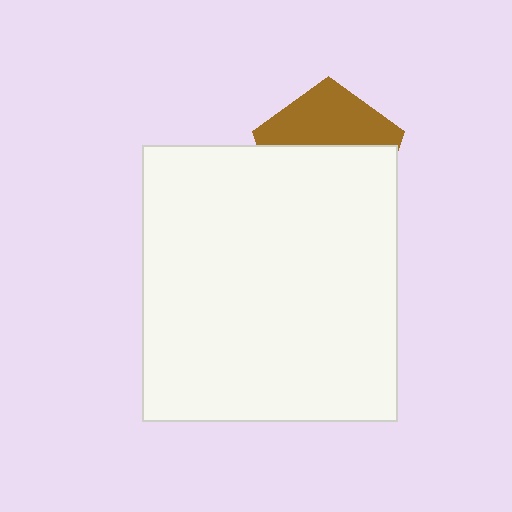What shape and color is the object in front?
The object in front is a white rectangle.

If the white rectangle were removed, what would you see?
You would see the complete brown pentagon.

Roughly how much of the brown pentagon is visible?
A small part of it is visible (roughly 41%).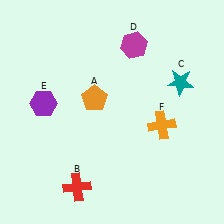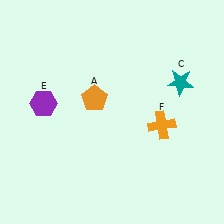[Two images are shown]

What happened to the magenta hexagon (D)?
The magenta hexagon (D) was removed in Image 2. It was in the top-right area of Image 1.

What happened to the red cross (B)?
The red cross (B) was removed in Image 2. It was in the bottom-left area of Image 1.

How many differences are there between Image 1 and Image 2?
There are 2 differences between the two images.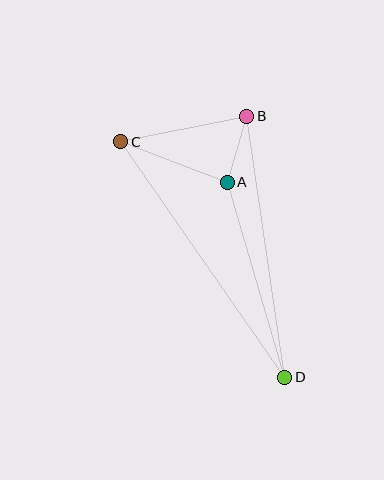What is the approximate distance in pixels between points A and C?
The distance between A and C is approximately 114 pixels.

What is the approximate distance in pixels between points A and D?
The distance between A and D is approximately 203 pixels.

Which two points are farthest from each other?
Points C and D are farthest from each other.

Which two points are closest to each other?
Points A and B are closest to each other.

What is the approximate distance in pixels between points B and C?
The distance between B and C is approximately 129 pixels.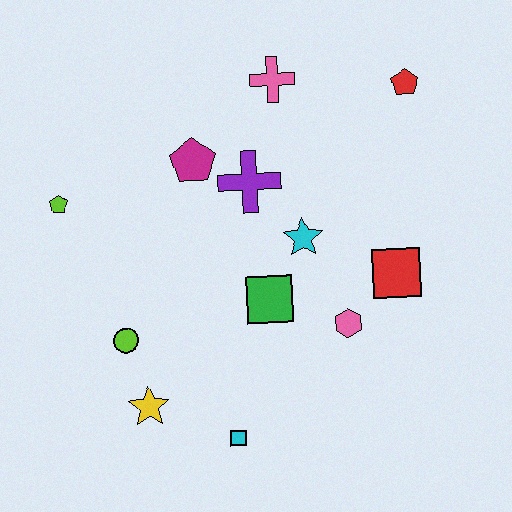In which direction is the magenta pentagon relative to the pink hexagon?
The magenta pentagon is above the pink hexagon.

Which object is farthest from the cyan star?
The lime pentagon is farthest from the cyan star.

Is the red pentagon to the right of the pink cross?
Yes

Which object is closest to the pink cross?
The purple cross is closest to the pink cross.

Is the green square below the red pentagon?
Yes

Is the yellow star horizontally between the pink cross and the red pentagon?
No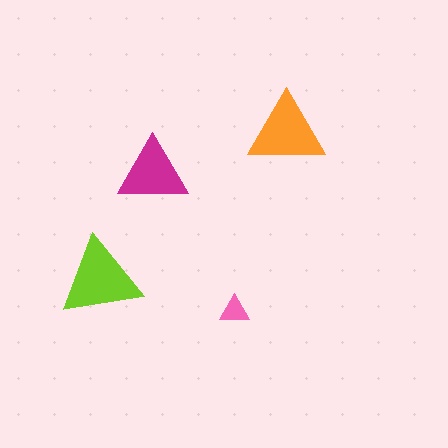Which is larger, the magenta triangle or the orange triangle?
The orange one.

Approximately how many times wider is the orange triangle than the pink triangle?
About 2.5 times wider.